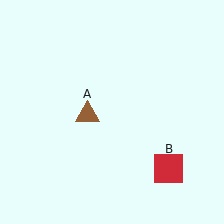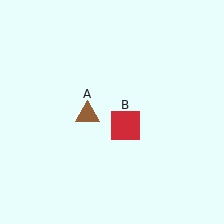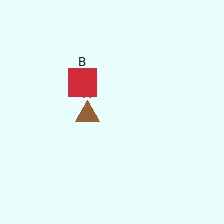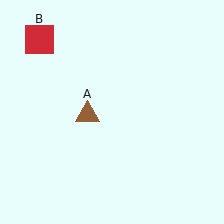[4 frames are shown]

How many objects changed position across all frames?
1 object changed position: red square (object B).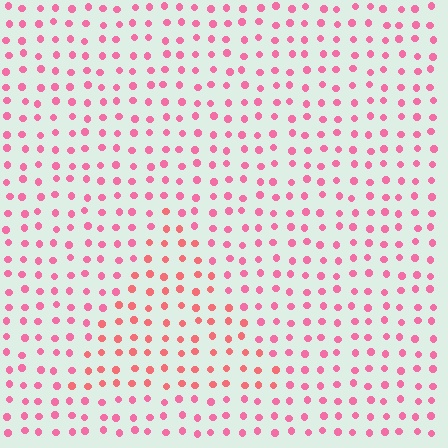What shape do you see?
I see a triangle.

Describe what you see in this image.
The image is filled with small pink elements in a uniform arrangement. A triangle-shaped region is visible where the elements are tinted to a slightly different hue, forming a subtle color boundary.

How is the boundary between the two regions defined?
The boundary is defined purely by a slight shift in hue (about 22 degrees). Spacing, size, and orientation are identical on both sides.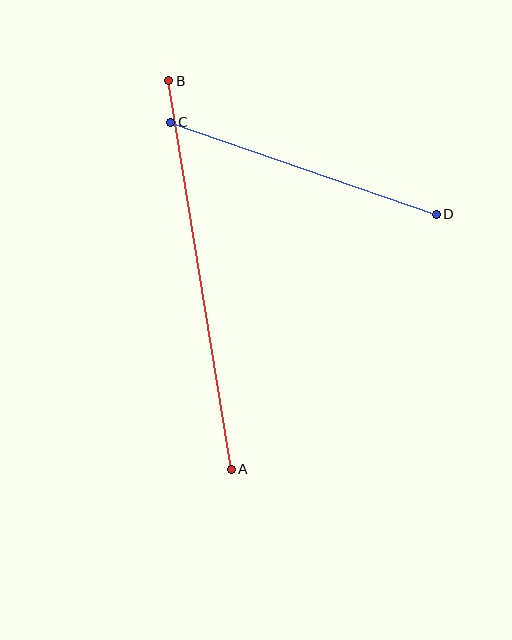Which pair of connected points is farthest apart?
Points A and B are farthest apart.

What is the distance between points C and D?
The distance is approximately 281 pixels.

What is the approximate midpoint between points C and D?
The midpoint is at approximately (303, 168) pixels.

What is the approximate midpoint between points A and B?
The midpoint is at approximately (200, 275) pixels.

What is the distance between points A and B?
The distance is approximately 394 pixels.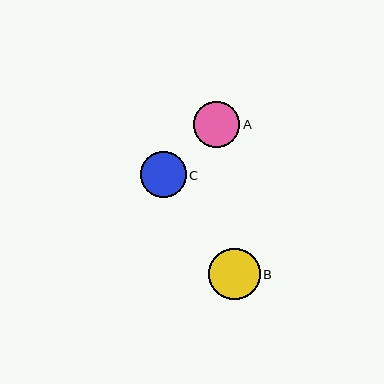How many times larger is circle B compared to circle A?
Circle B is approximately 1.1 times the size of circle A.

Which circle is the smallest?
Circle A is the smallest with a size of approximately 46 pixels.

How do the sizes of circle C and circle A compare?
Circle C and circle A are approximately the same size.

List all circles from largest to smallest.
From largest to smallest: B, C, A.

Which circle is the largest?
Circle B is the largest with a size of approximately 52 pixels.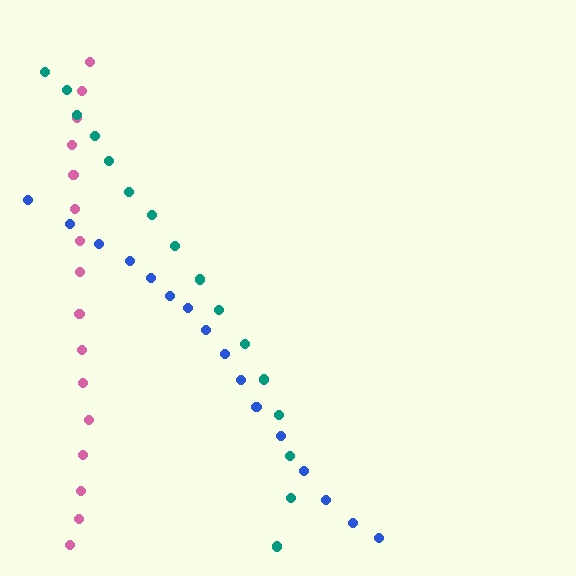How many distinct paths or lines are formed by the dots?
There are 3 distinct paths.